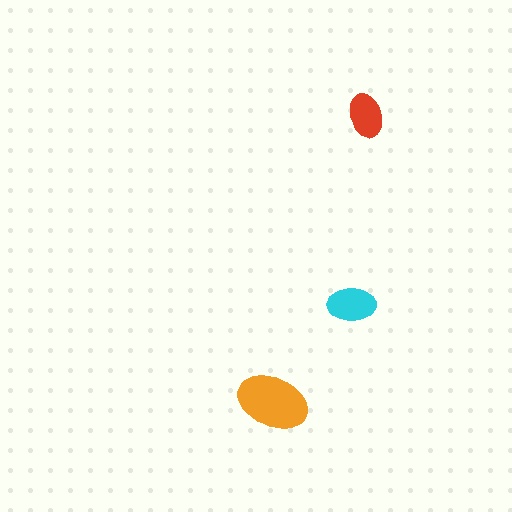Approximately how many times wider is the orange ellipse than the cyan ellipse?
About 1.5 times wider.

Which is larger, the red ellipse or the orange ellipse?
The orange one.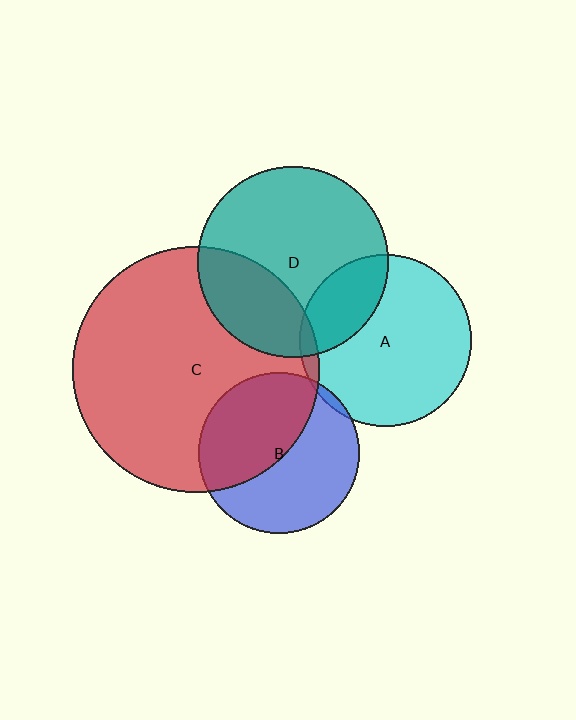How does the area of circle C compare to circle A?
Approximately 2.1 times.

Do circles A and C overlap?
Yes.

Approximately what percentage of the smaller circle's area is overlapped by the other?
Approximately 5%.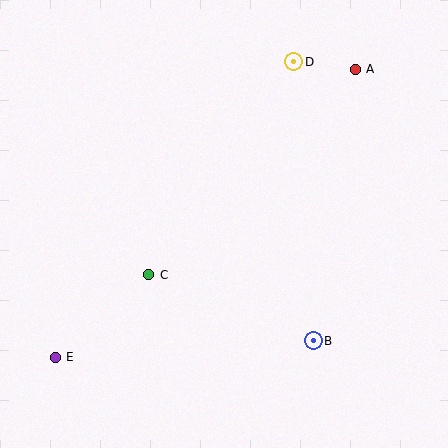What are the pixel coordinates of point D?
Point D is at (294, 62).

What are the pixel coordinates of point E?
Point E is at (55, 357).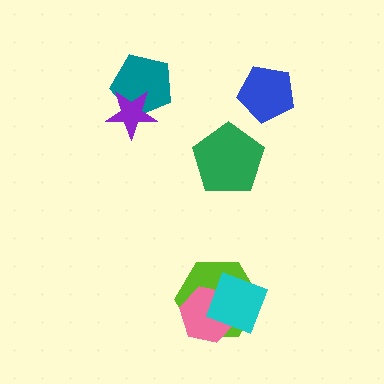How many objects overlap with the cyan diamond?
2 objects overlap with the cyan diamond.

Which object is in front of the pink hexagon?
The cyan diamond is in front of the pink hexagon.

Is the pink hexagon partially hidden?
Yes, it is partially covered by another shape.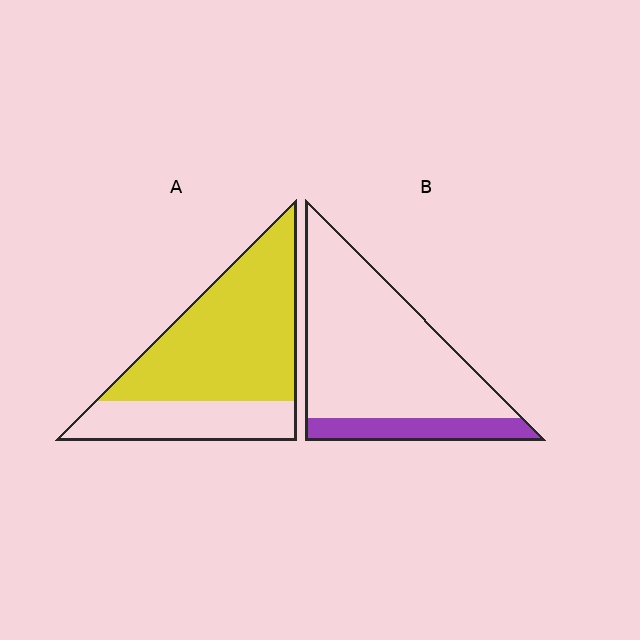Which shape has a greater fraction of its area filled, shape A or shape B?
Shape A.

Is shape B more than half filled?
No.